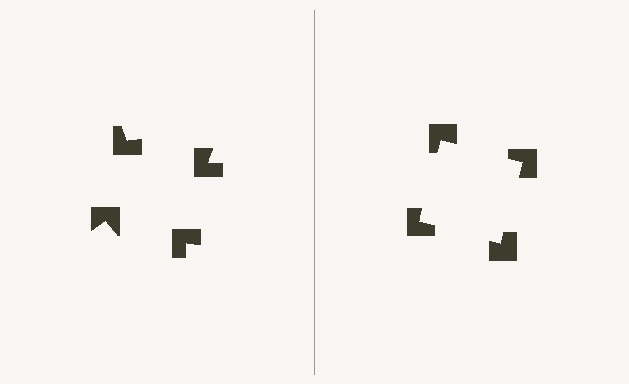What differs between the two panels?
The notched squares are positioned identically on both sides; only the wedge orientations differ. On the right they align to a square; on the left they are misaligned.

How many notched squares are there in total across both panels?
8 — 4 on each side.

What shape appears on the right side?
An illusory square.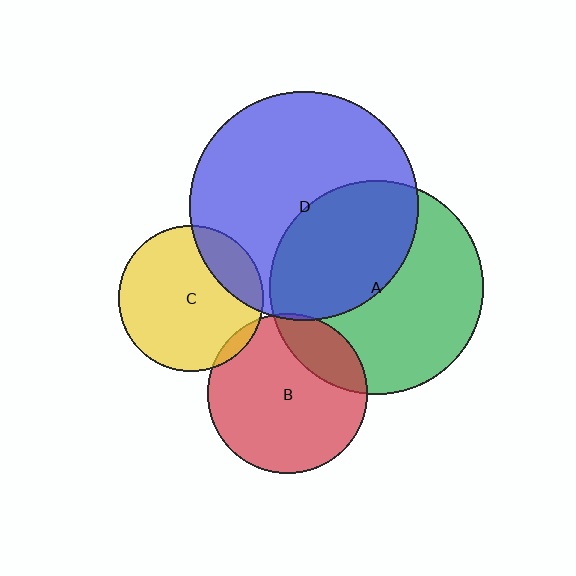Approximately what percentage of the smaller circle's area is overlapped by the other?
Approximately 20%.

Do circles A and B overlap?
Yes.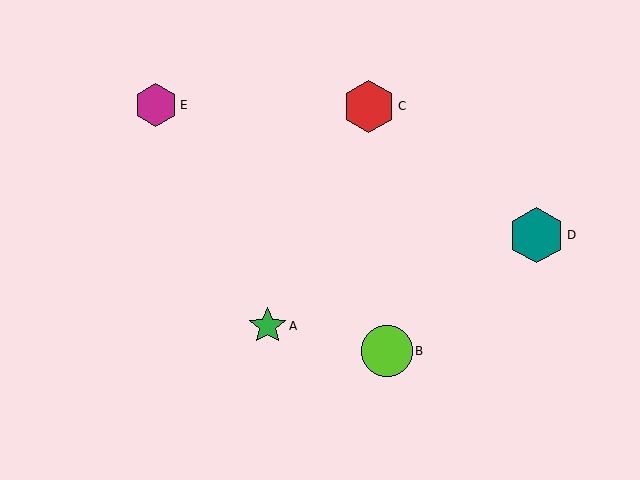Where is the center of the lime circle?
The center of the lime circle is at (387, 351).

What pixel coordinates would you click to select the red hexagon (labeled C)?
Click at (369, 106) to select the red hexagon C.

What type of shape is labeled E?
Shape E is a magenta hexagon.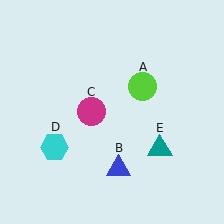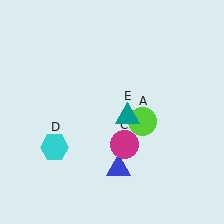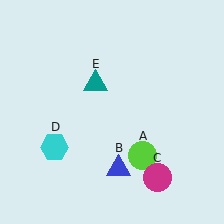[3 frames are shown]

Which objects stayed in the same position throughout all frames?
Blue triangle (object B) and cyan hexagon (object D) remained stationary.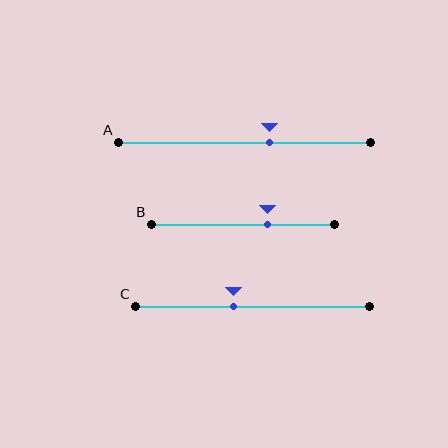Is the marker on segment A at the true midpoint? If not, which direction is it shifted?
No, the marker on segment A is shifted to the right by about 10% of the segment length.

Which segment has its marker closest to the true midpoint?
Segment C has its marker closest to the true midpoint.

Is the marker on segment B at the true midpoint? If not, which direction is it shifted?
No, the marker on segment B is shifted to the right by about 13% of the segment length.